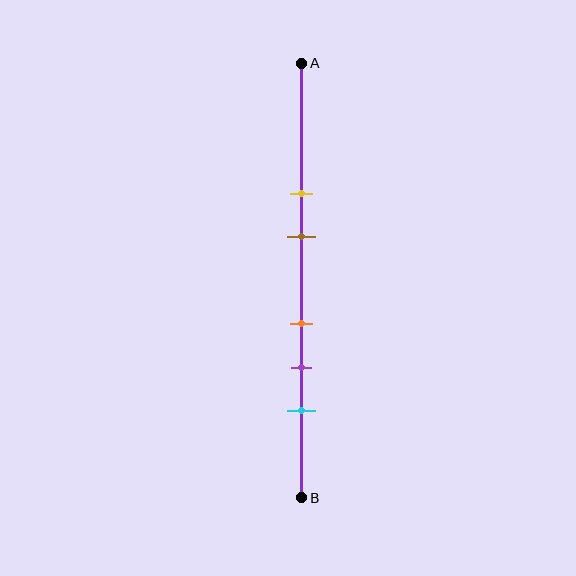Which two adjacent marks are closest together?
The orange and purple marks are the closest adjacent pair.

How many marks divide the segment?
There are 5 marks dividing the segment.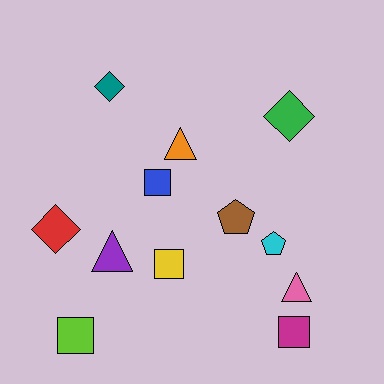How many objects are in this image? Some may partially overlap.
There are 12 objects.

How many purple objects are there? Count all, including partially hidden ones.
There is 1 purple object.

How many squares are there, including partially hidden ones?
There are 4 squares.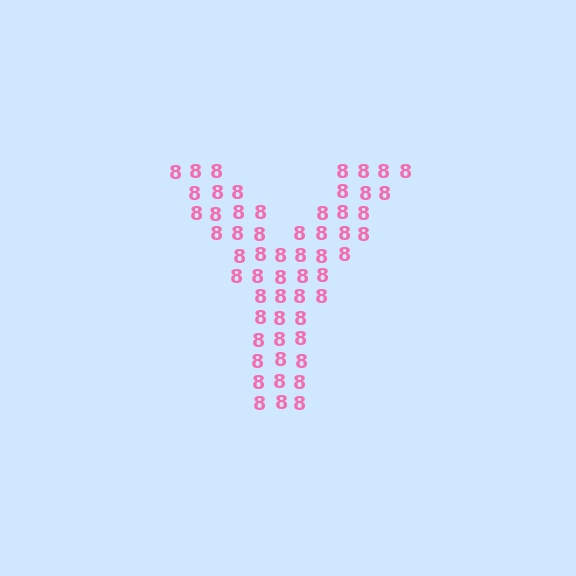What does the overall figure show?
The overall figure shows the letter Y.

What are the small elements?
The small elements are digit 8's.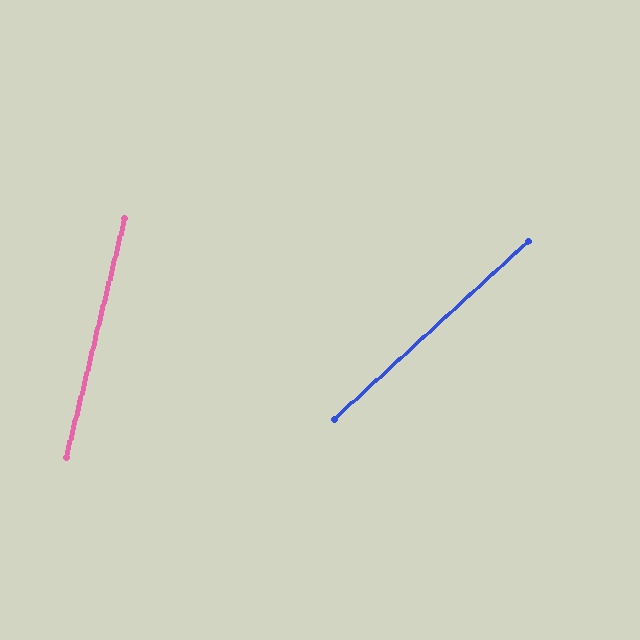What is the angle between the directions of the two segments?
Approximately 34 degrees.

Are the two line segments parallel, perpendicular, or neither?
Neither parallel nor perpendicular — they differ by about 34°.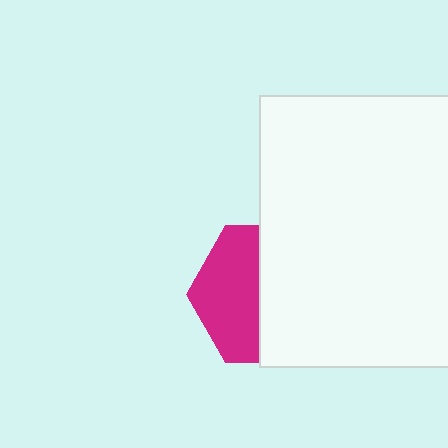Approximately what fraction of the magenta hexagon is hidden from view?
Roughly 54% of the magenta hexagon is hidden behind the white rectangle.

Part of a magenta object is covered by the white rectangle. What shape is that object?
It is a hexagon.